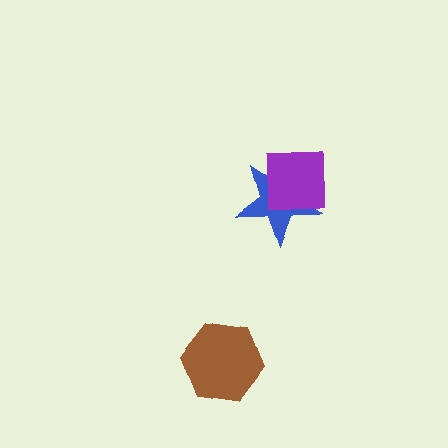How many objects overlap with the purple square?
1 object overlaps with the purple square.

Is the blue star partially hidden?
Yes, it is partially covered by another shape.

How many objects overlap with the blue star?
1 object overlaps with the blue star.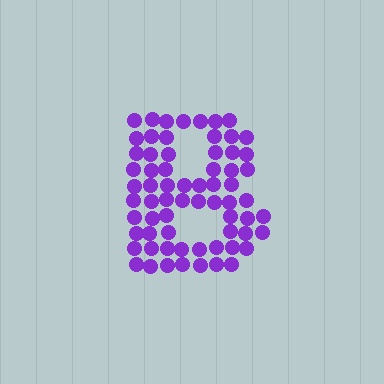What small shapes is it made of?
It is made of small circles.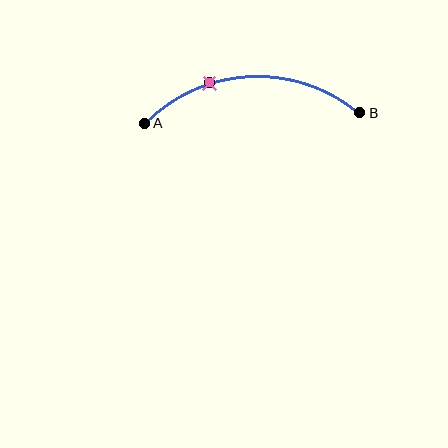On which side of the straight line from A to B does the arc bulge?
The arc bulges above the straight line connecting A and B.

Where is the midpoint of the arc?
The arc midpoint is the point on the curve farthest from the straight line joining A and B. It sits above that line.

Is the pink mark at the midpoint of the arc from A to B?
No. The pink mark lies on the arc but is closer to endpoint A. The arc midpoint would be at the point on the curve equidistant along the arc from both A and B.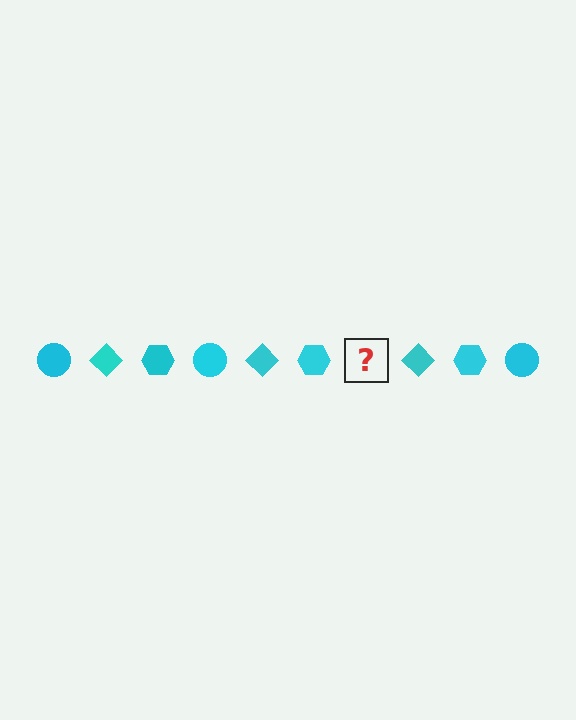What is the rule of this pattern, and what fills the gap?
The rule is that the pattern cycles through circle, diamond, hexagon shapes in cyan. The gap should be filled with a cyan circle.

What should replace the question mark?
The question mark should be replaced with a cyan circle.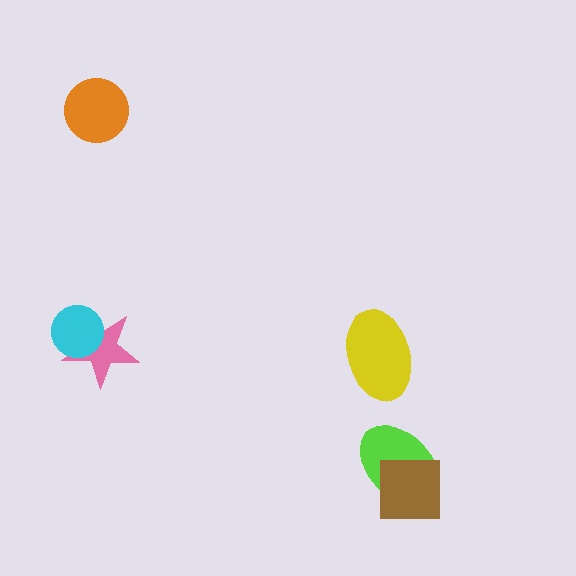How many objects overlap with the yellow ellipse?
0 objects overlap with the yellow ellipse.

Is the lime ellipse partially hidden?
Yes, it is partially covered by another shape.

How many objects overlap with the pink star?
1 object overlaps with the pink star.